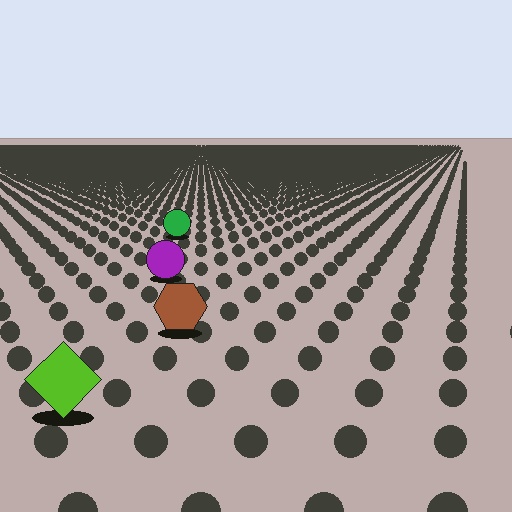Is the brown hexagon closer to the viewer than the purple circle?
Yes. The brown hexagon is closer — you can tell from the texture gradient: the ground texture is coarser near it.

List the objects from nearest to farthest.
From nearest to farthest: the lime diamond, the brown hexagon, the purple circle, the green circle.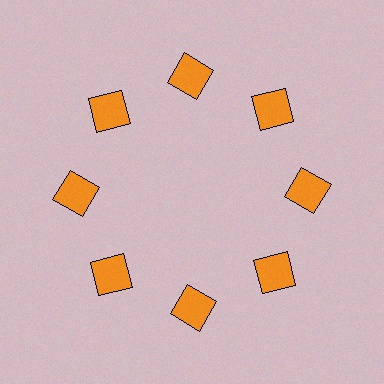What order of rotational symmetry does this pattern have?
This pattern has 8-fold rotational symmetry.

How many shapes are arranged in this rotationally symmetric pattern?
There are 8 shapes, arranged in 8 groups of 1.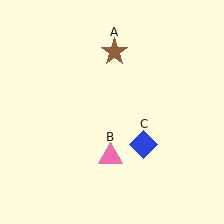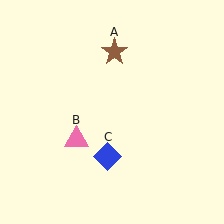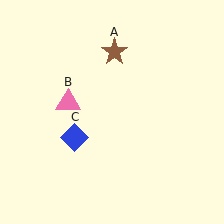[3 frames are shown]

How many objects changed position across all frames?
2 objects changed position: pink triangle (object B), blue diamond (object C).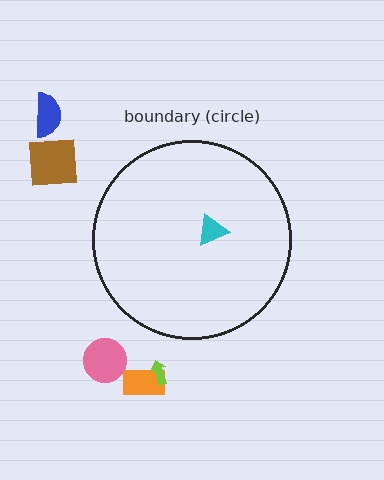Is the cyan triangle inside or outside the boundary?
Inside.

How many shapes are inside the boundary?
1 inside, 5 outside.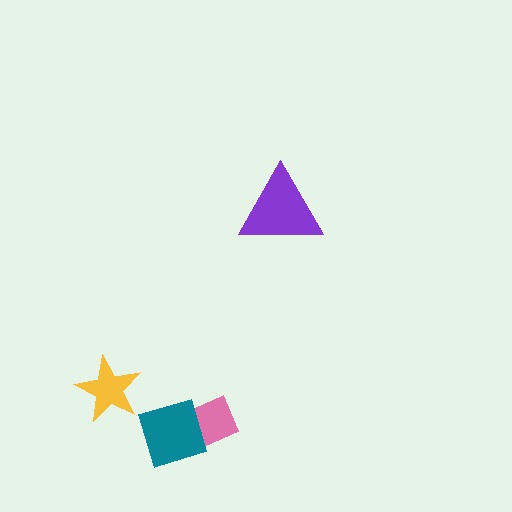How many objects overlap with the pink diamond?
1 object overlaps with the pink diamond.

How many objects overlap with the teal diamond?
1 object overlaps with the teal diamond.